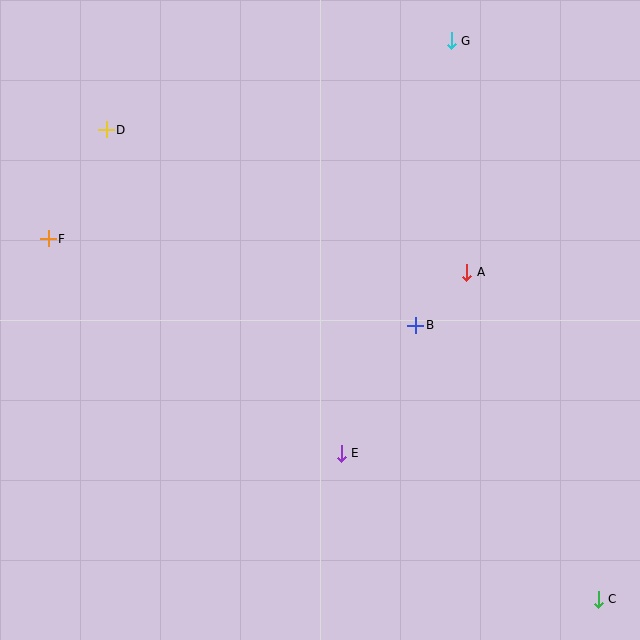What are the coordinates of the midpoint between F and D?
The midpoint between F and D is at (77, 184).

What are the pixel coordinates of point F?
Point F is at (48, 239).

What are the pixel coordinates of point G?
Point G is at (451, 41).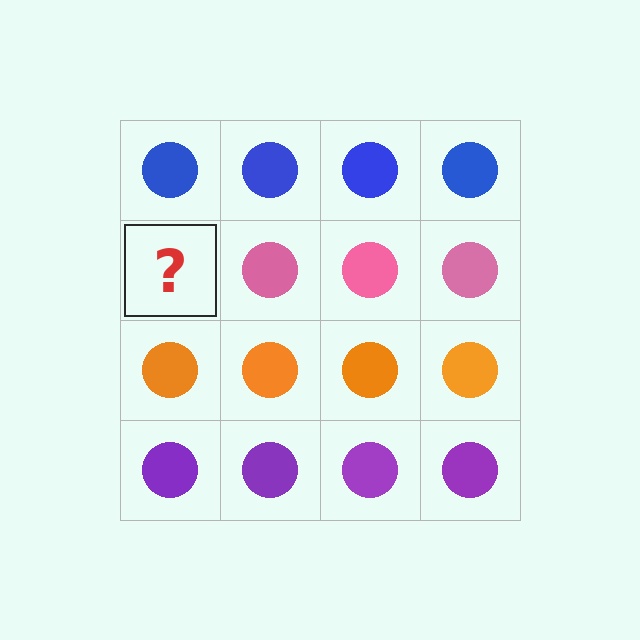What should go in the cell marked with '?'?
The missing cell should contain a pink circle.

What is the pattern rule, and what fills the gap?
The rule is that each row has a consistent color. The gap should be filled with a pink circle.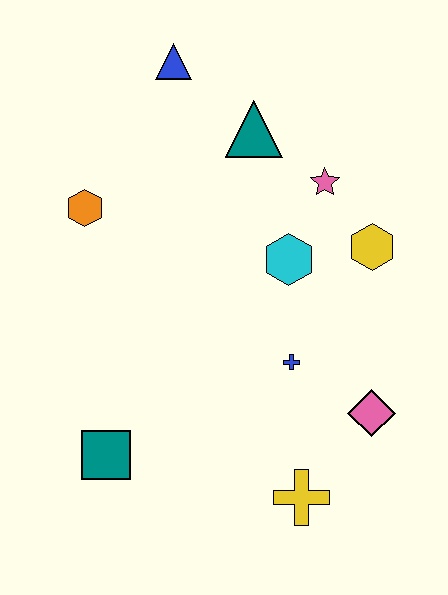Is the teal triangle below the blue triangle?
Yes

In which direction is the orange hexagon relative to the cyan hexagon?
The orange hexagon is to the left of the cyan hexagon.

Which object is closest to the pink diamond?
The blue cross is closest to the pink diamond.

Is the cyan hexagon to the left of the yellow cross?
Yes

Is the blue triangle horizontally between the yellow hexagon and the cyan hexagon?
No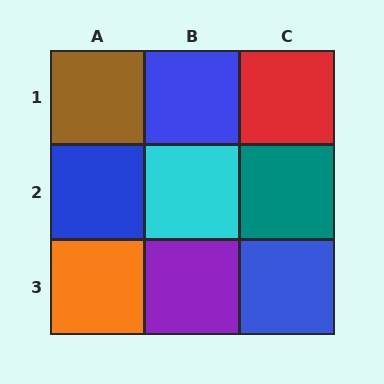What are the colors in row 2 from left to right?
Blue, cyan, teal.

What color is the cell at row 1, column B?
Blue.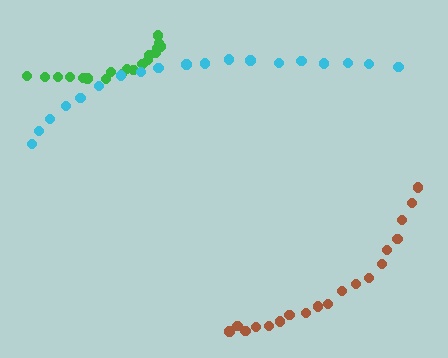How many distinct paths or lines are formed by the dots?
There are 3 distinct paths.